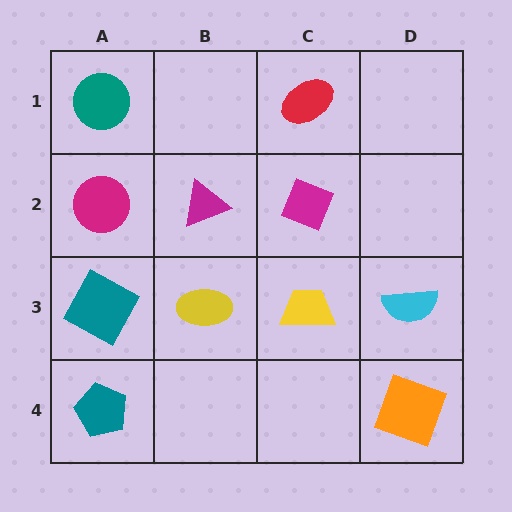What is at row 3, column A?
A teal square.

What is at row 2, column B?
A magenta triangle.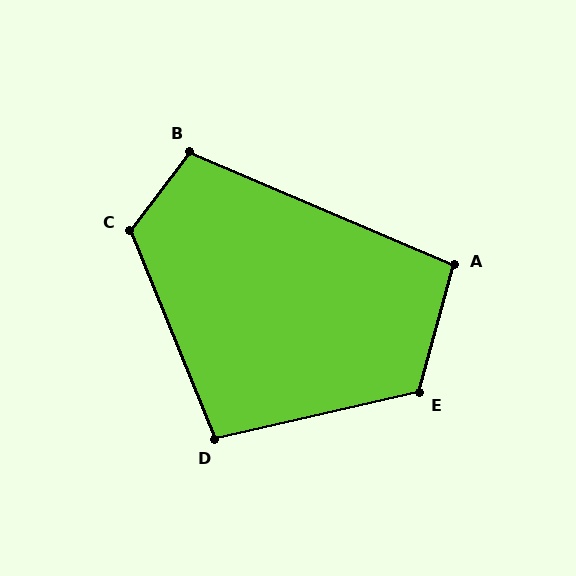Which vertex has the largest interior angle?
C, at approximately 121 degrees.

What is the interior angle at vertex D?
Approximately 99 degrees (obtuse).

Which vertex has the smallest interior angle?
A, at approximately 98 degrees.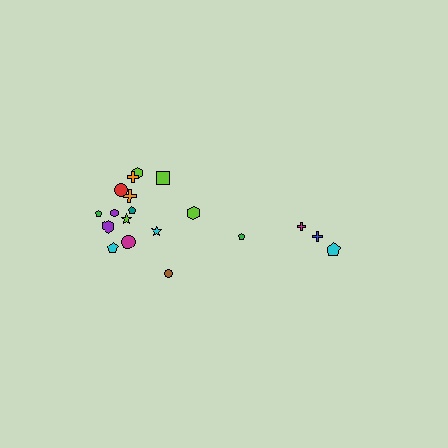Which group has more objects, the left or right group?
The left group.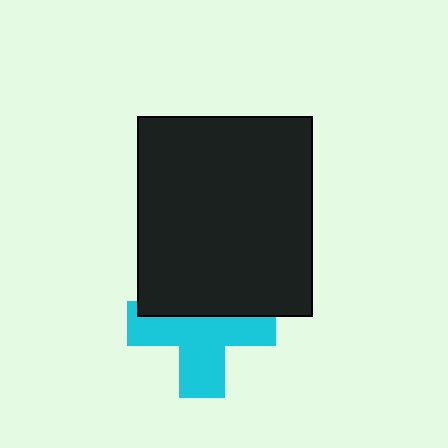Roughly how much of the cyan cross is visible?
About half of it is visible (roughly 59%).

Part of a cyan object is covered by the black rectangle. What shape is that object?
It is a cross.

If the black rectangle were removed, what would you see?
You would see the complete cyan cross.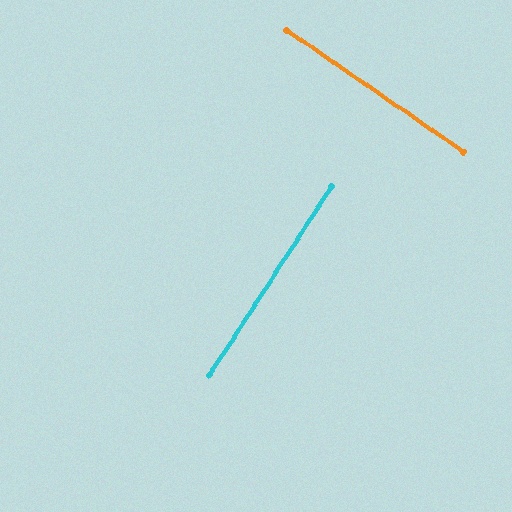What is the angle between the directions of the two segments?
Approximately 88 degrees.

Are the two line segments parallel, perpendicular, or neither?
Perpendicular — they meet at approximately 88°.